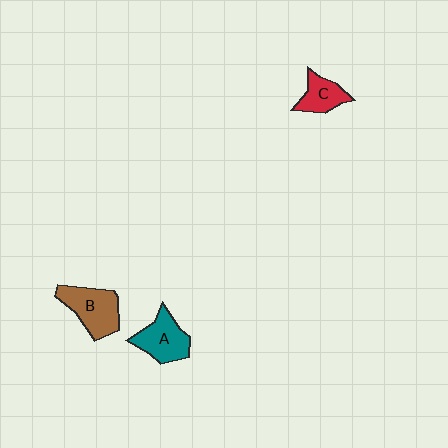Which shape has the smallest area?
Shape C (red).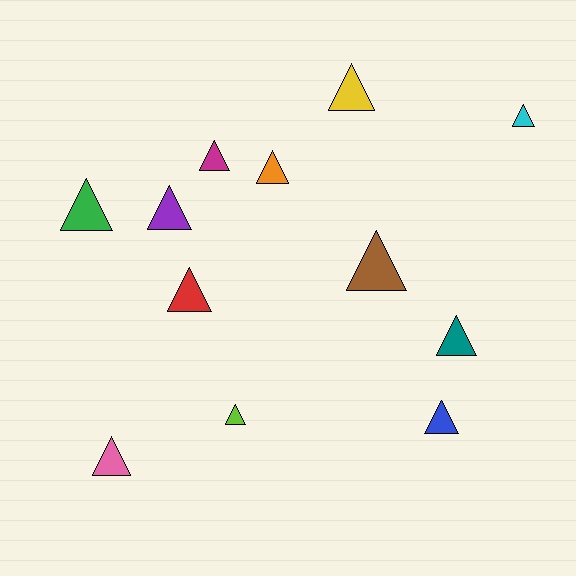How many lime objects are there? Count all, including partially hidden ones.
There is 1 lime object.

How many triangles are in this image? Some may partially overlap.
There are 12 triangles.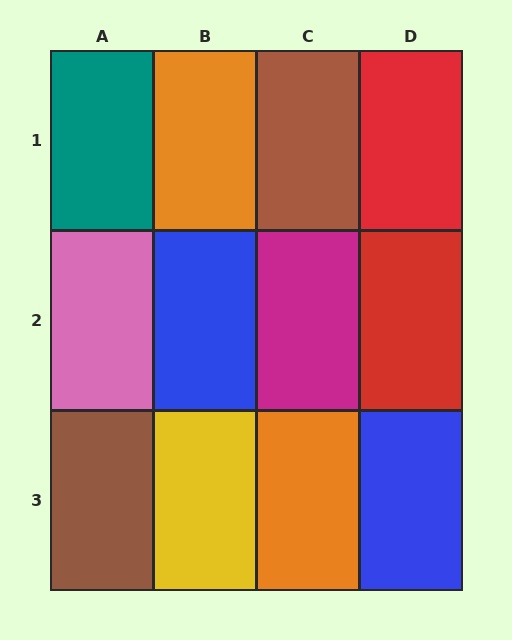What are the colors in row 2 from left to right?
Pink, blue, magenta, red.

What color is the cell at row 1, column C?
Brown.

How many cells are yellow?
1 cell is yellow.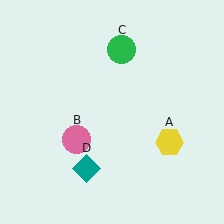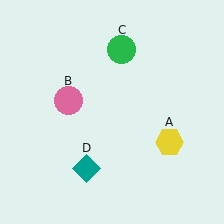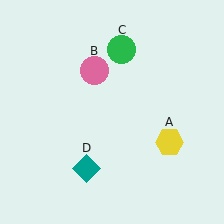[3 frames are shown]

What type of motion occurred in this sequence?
The pink circle (object B) rotated clockwise around the center of the scene.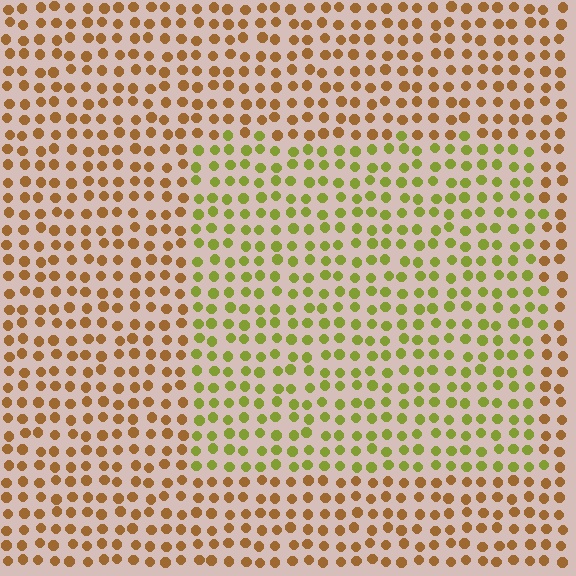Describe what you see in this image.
The image is filled with small brown elements in a uniform arrangement. A rectangle-shaped region is visible where the elements are tinted to a slightly different hue, forming a subtle color boundary.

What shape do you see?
I see a rectangle.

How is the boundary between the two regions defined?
The boundary is defined purely by a slight shift in hue (about 46 degrees). Spacing, size, and orientation are identical on both sides.